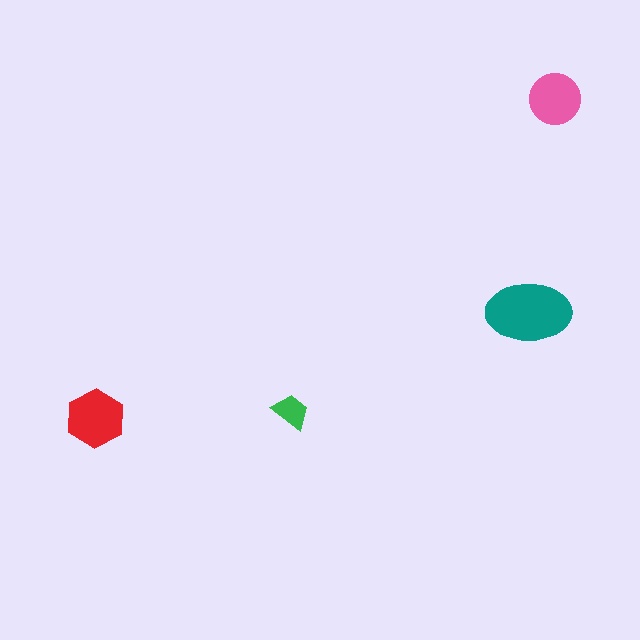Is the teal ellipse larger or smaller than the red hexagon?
Larger.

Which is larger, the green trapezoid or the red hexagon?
The red hexagon.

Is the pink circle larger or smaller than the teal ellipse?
Smaller.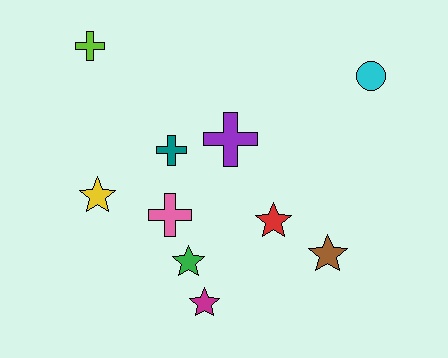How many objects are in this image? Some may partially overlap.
There are 10 objects.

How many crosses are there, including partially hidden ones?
There are 4 crosses.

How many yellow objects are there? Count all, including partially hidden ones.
There is 1 yellow object.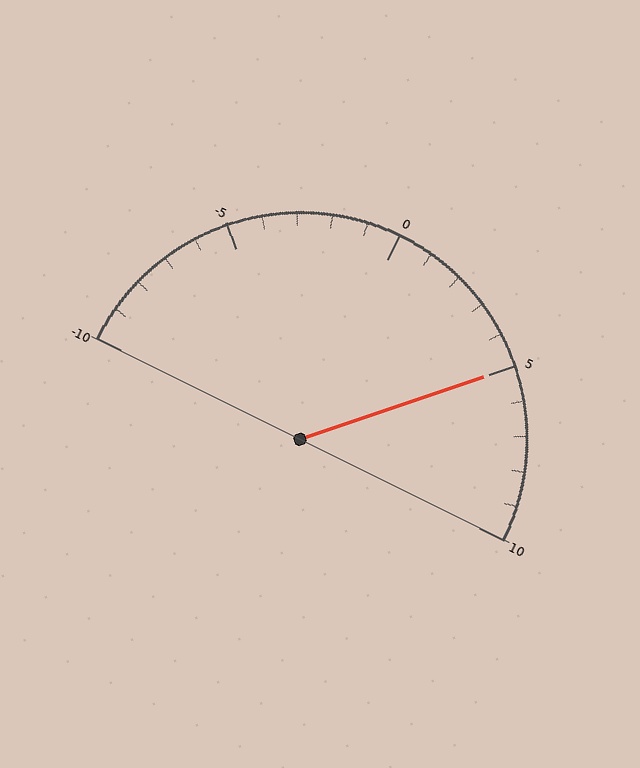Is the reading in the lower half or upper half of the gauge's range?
The reading is in the upper half of the range (-10 to 10).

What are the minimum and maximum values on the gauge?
The gauge ranges from -10 to 10.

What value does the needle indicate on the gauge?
The needle indicates approximately 5.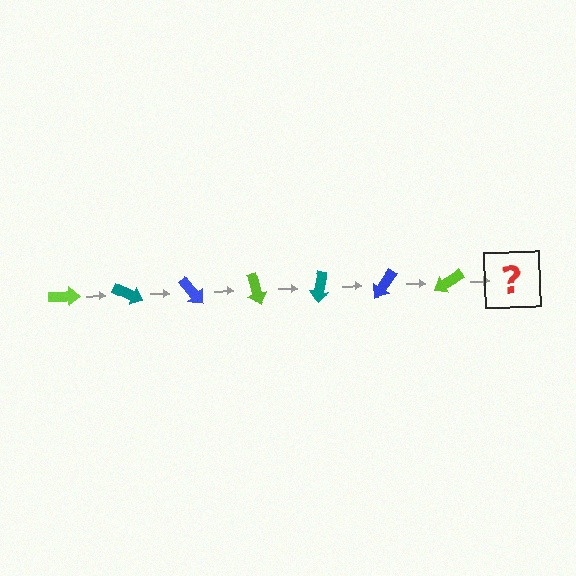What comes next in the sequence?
The next element should be a teal arrow, rotated 175 degrees from the start.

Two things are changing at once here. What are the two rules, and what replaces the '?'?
The two rules are that it rotates 25 degrees each step and the color cycles through lime, teal, and blue. The '?' should be a teal arrow, rotated 175 degrees from the start.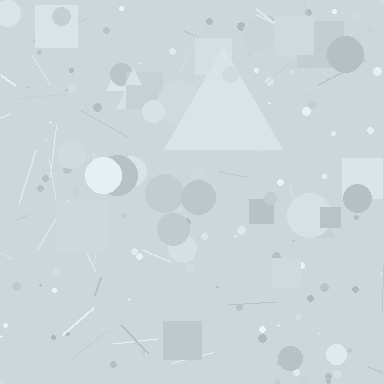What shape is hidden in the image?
A triangle is hidden in the image.